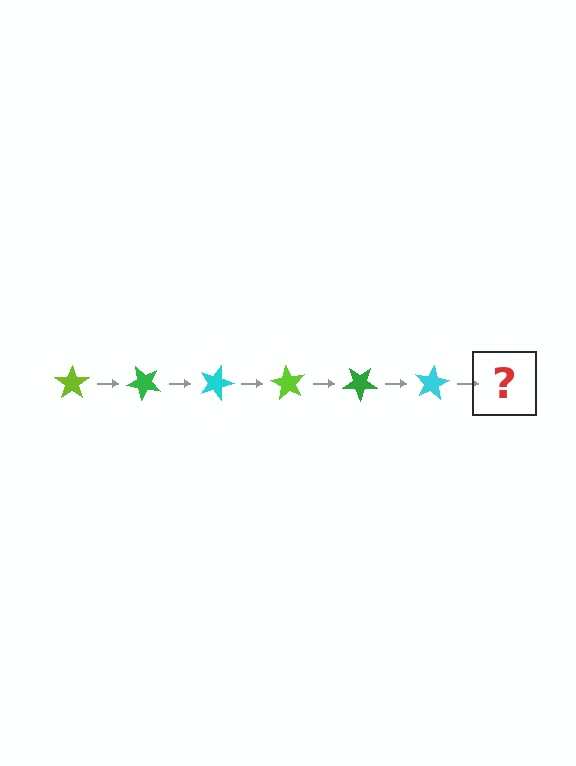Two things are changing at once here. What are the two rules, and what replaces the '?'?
The two rules are that it rotates 45 degrees each step and the color cycles through lime, green, and cyan. The '?' should be a lime star, rotated 270 degrees from the start.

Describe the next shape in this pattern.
It should be a lime star, rotated 270 degrees from the start.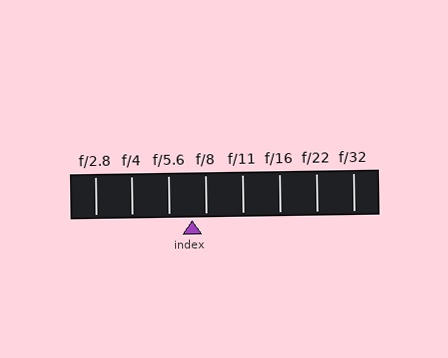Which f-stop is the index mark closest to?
The index mark is closest to f/8.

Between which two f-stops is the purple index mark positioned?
The index mark is between f/5.6 and f/8.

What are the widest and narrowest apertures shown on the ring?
The widest aperture shown is f/2.8 and the narrowest is f/32.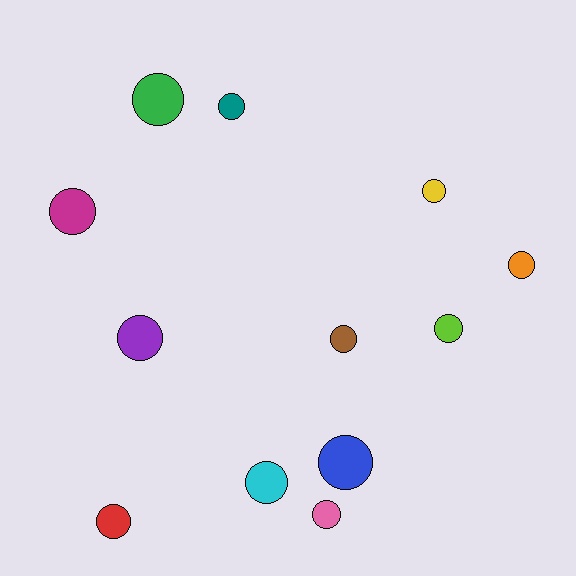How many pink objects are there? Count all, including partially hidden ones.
There is 1 pink object.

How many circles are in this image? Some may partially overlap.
There are 12 circles.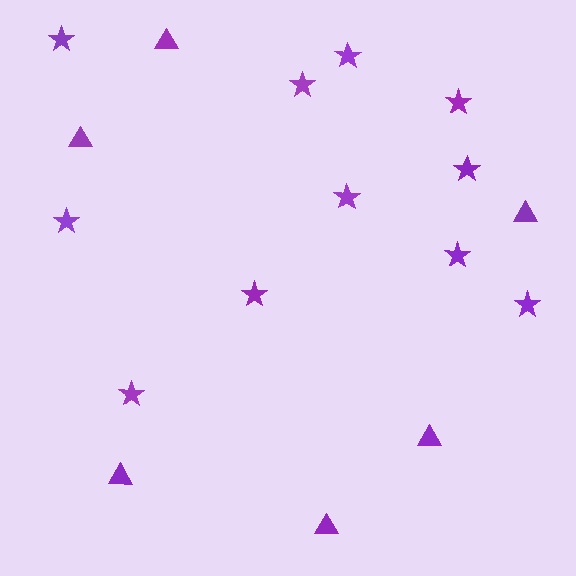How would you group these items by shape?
There are 2 groups: one group of triangles (6) and one group of stars (11).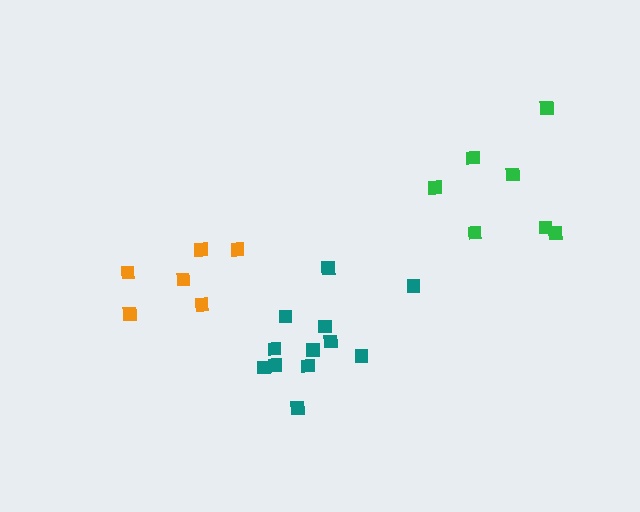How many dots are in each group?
Group 1: 7 dots, Group 2: 12 dots, Group 3: 6 dots (25 total).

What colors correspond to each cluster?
The clusters are colored: green, teal, orange.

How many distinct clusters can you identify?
There are 3 distinct clusters.